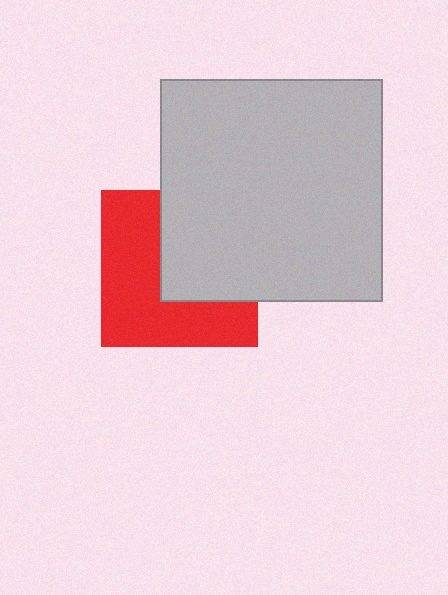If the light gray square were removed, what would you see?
You would see the complete red square.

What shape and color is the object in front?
The object in front is a light gray square.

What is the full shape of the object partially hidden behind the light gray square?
The partially hidden object is a red square.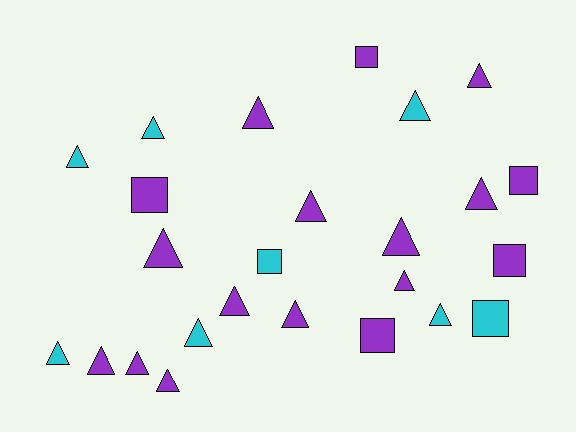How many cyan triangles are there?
There are 6 cyan triangles.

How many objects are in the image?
There are 25 objects.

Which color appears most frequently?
Purple, with 17 objects.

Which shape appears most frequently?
Triangle, with 18 objects.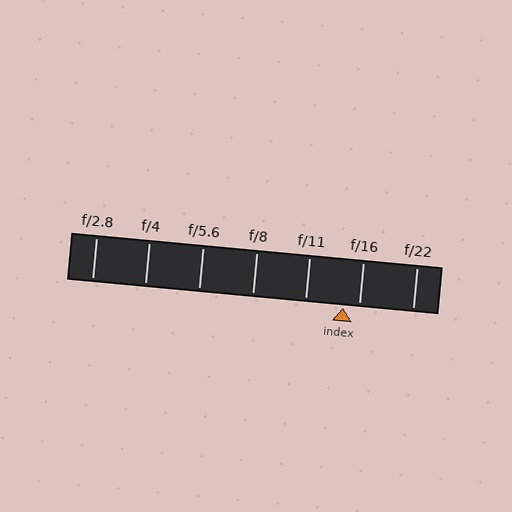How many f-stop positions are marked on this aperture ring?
There are 7 f-stop positions marked.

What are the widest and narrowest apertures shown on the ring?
The widest aperture shown is f/2.8 and the narrowest is f/22.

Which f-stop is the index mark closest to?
The index mark is closest to f/16.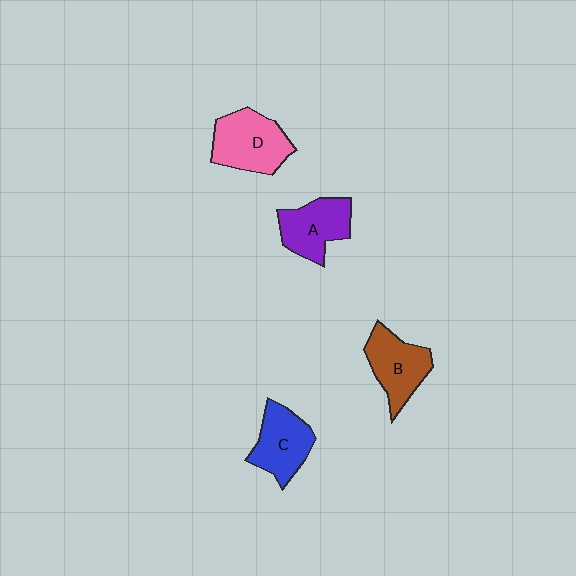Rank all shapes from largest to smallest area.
From largest to smallest: D (pink), B (brown), C (blue), A (purple).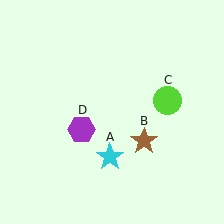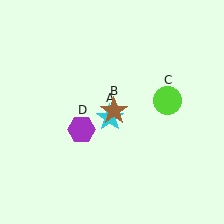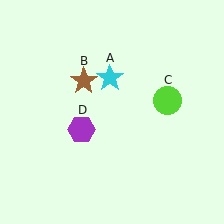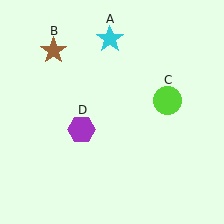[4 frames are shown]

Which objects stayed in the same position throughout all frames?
Lime circle (object C) and purple hexagon (object D) remained stationary.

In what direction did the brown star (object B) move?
The brown star (object B) moved up and to the left.